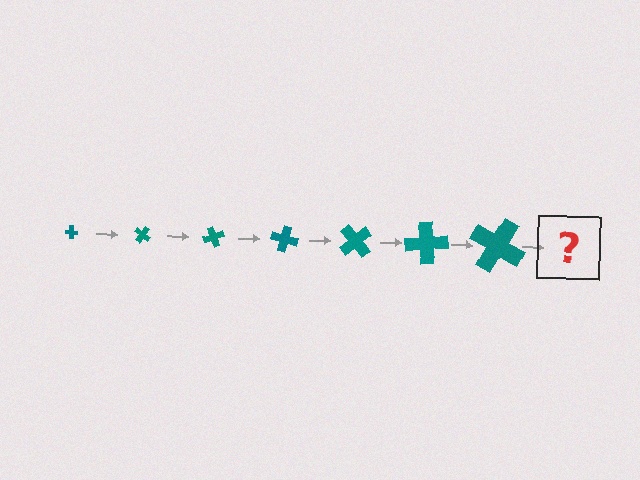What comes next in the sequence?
The next element should be a cross, larger than the previous one and rotated 245 degrees from the start.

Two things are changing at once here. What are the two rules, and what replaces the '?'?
The two rules are that the cross grows larger each step and it rotates 35 degrees each step. The '?' should be a cross, larger than the previous one and rotated 245 degrees from the start.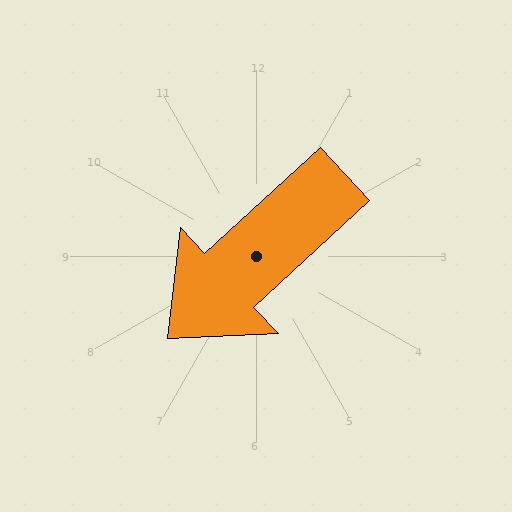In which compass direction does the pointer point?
Southwest.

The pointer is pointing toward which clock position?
Roughly 8 o'clock.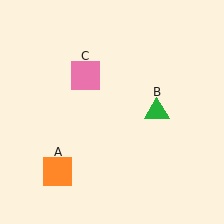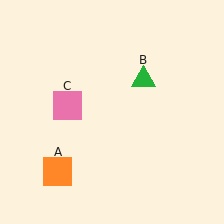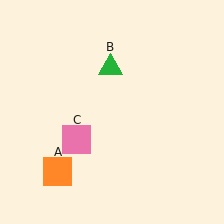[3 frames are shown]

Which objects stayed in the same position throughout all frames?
Orange square (object A) remained stationary.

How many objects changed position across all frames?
2 objects changed position: green triangle (object B), pink square (object C).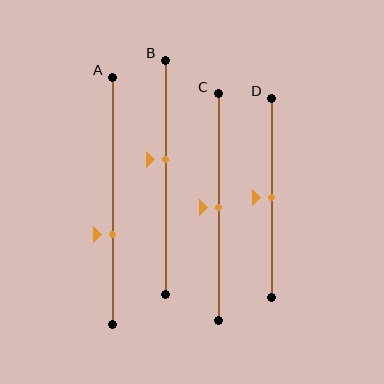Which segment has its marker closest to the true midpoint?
Segment C has its marker closest to the true midpoint.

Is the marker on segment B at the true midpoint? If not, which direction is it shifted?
No, the marker on segment B is shifted upward by about 8% of the segment length.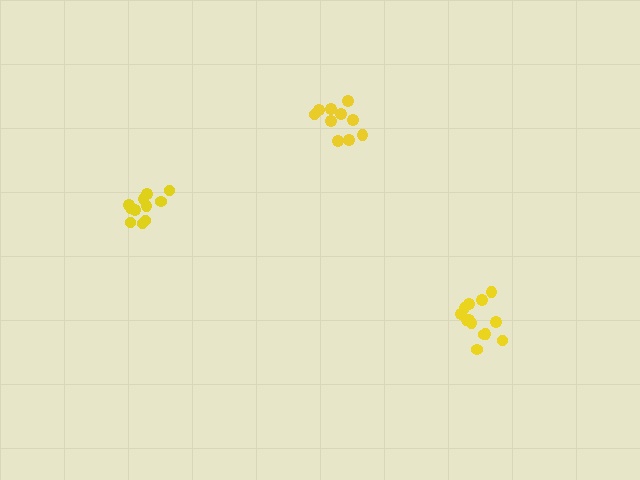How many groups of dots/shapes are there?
There are 3 groups.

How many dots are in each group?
Group 1: 11 dots, Group 2: 13 dots, Group 3: 10 dots (34 total).